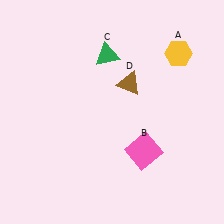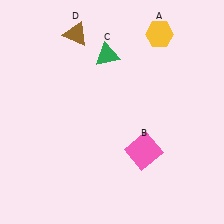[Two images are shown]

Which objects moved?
The objects that moved are: the yellow hexagon (A), the brown triangle (D).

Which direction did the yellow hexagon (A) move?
The yellow hexagon (A) moved up.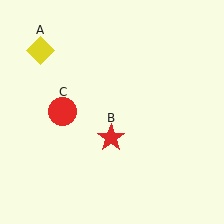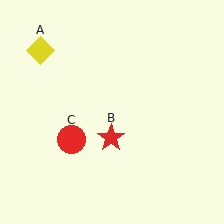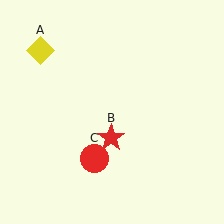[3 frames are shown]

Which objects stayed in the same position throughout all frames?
Yellow diamond (object A) and red star (object B) remained stationary.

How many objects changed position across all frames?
1 object changed position: red circle (object C).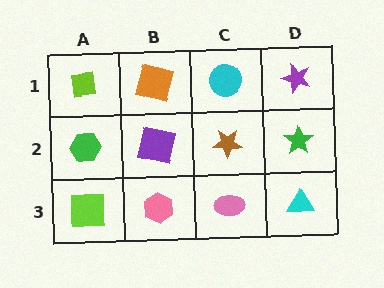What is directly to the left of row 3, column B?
A lime square.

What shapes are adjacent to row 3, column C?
A brown star (row 2, column C), a pink hexagon (row 3, column B), a cyan triangle (row 3, column D).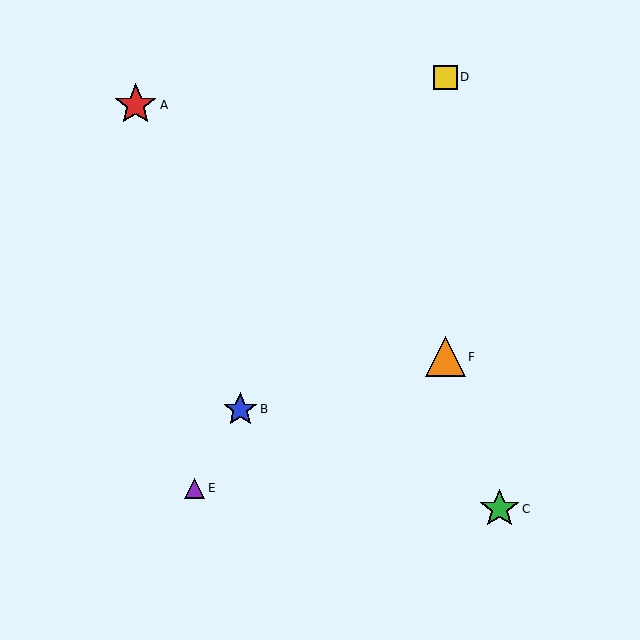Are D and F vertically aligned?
Yes, both are at x≈445.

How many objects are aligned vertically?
2 objects (D, F) are aligned vertically.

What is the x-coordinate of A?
Object A is at x≈136.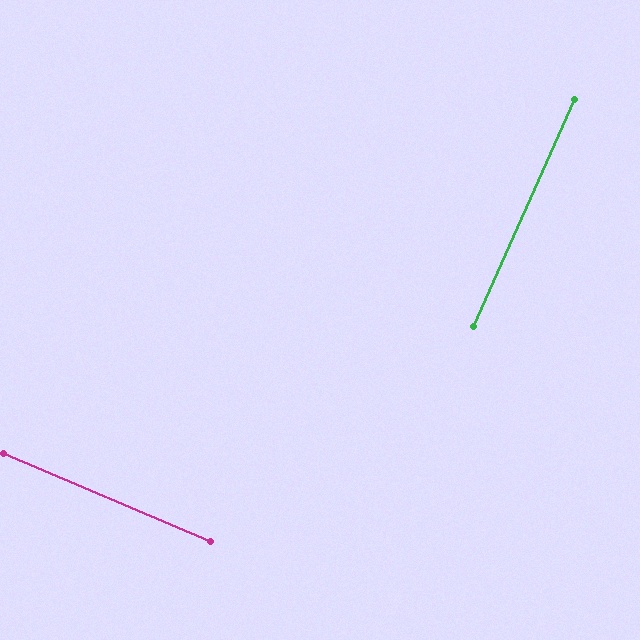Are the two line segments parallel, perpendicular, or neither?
Perpendicular — they meet at approximately 89°.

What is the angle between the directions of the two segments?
Approximately 89 degrees.